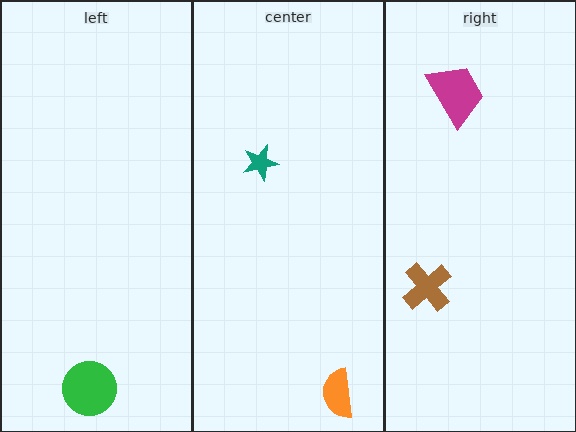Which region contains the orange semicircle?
The center region.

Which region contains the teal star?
The center region.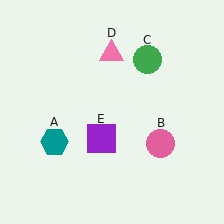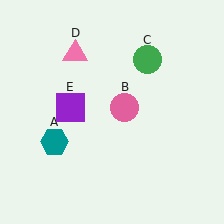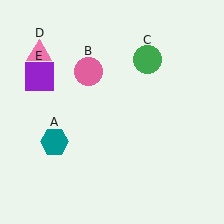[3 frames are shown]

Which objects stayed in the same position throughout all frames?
Teal hexagon (object A) and green circle (object C) remained stationary.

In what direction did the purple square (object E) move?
The purple square (object E) moved up and to the left.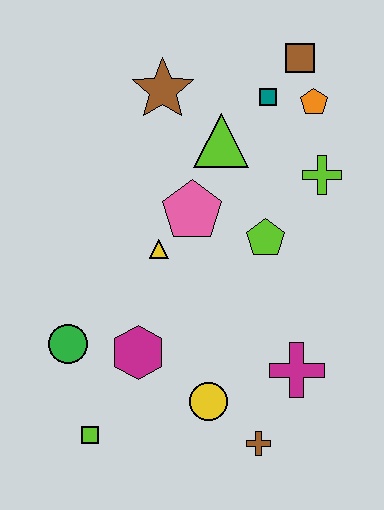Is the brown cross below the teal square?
Yes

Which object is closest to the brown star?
The lime triangle is closest to the brown star.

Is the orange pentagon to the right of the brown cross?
Yes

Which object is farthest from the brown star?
The brown cross is farthest from the brown star.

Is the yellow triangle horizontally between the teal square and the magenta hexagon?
Yes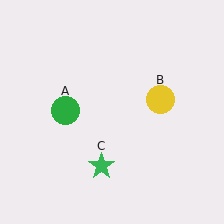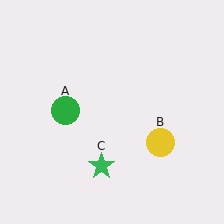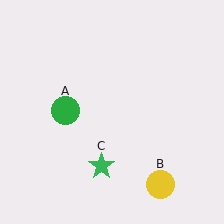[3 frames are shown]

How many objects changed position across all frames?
1 object changed position: yellow circle (object B).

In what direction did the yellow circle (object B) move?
The yellow circle (object B) moved down.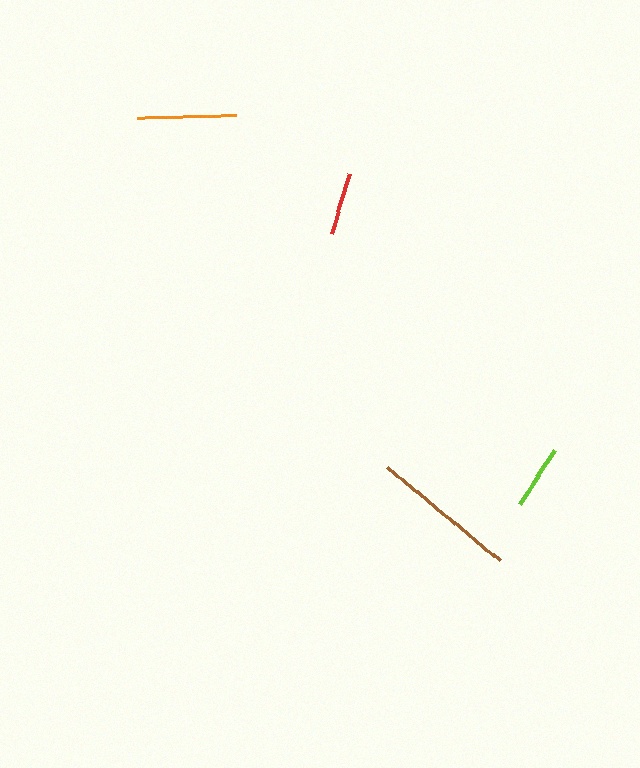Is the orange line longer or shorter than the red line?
The orange line is longer than the red line.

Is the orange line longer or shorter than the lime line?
The orange line is longer than the lime line.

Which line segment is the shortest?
The red line is the shortest at approximately 62 pixels.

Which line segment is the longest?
The brown line is the longest at approximately 146 pixels.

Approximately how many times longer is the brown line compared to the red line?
The brown line is approximately 2.3 times the length of the red line.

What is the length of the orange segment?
The orange segment is approximately 99 pixels long.